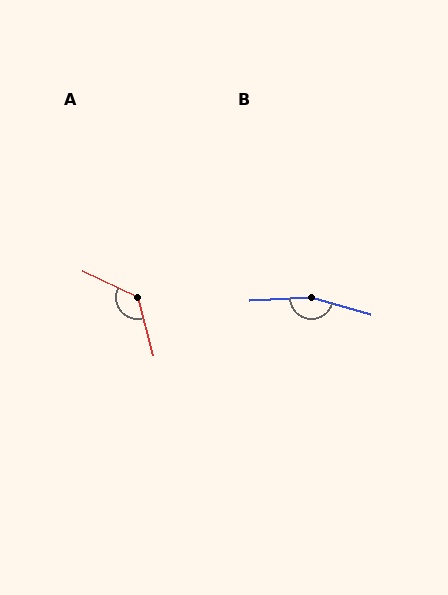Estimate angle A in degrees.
Approximately 130 degrees.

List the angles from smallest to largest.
A (130°), B (161°).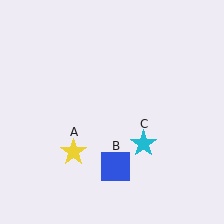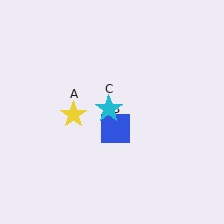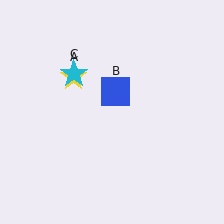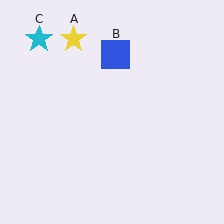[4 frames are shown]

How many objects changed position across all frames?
3 objects changed position: yellow star (object A), blue square (object B), cyan star (object C).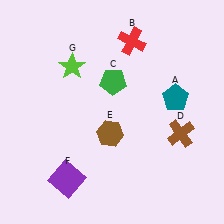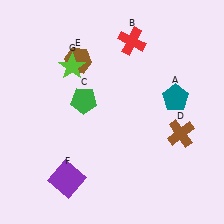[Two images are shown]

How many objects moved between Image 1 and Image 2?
2 objects moved between the two images.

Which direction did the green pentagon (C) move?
The green pentagon (C) moved left.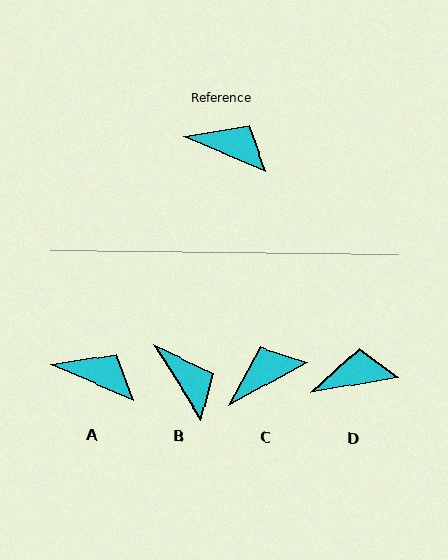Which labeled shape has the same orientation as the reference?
A.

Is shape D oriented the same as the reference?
No, it is off by about 33 degrees.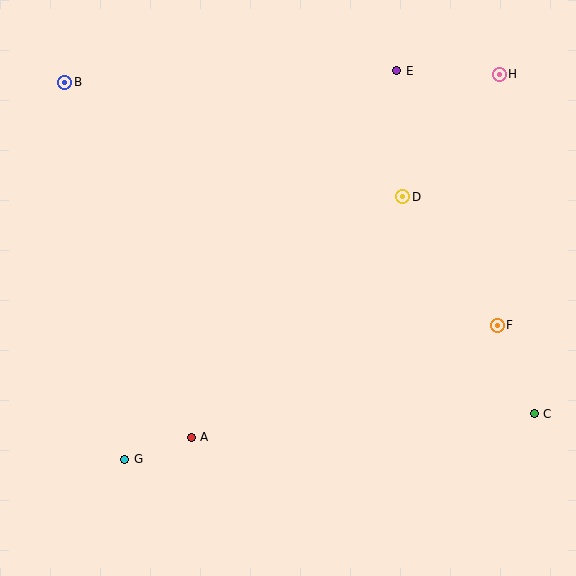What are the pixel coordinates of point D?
Point D is at (403, 197).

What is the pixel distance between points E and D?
The distance between E and D is 126 pixels.